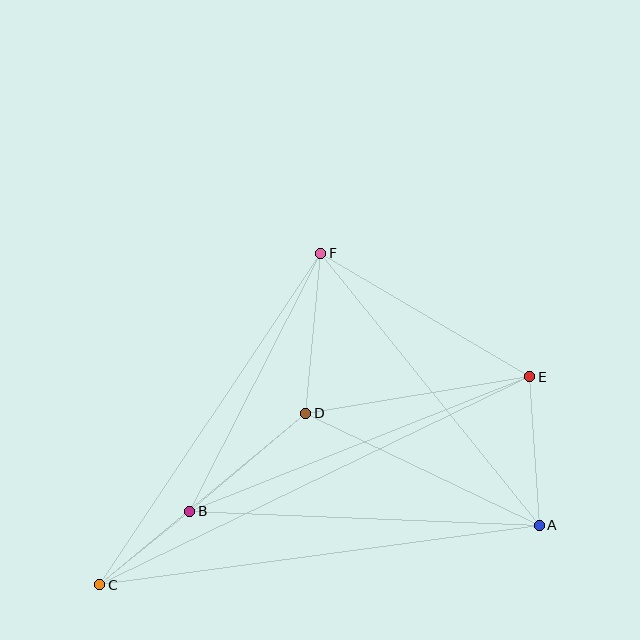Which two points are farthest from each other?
Points C and E are farthest from each other.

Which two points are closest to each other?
Points B and C are closest to each other.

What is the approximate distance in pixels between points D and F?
The distance between D and F is approximately 161 pixels.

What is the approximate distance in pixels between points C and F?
The distance between C and F is approximately 398 pixels.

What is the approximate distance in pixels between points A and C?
The distance between A and C is approximately 444 pixels.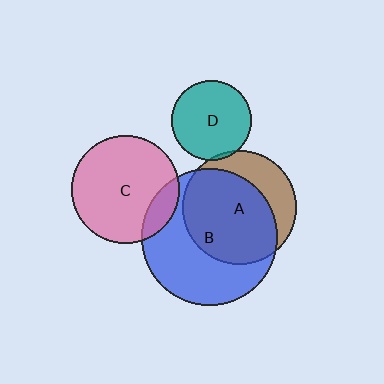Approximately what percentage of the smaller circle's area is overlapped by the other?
Approximately 5%.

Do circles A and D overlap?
Yes.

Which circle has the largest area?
Circle B (blue).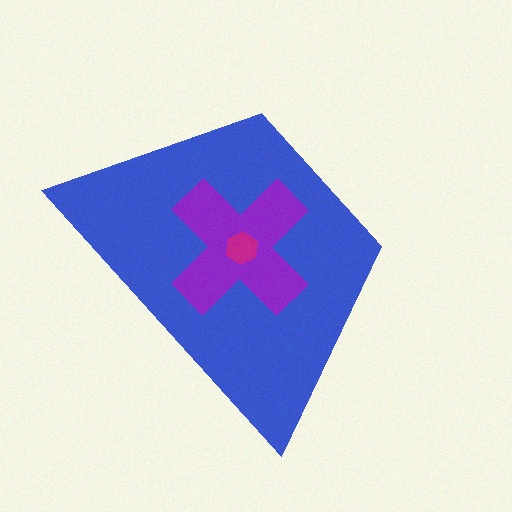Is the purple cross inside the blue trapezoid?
Yes.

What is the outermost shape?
The blue trapezoid.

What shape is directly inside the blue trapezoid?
The purple cross.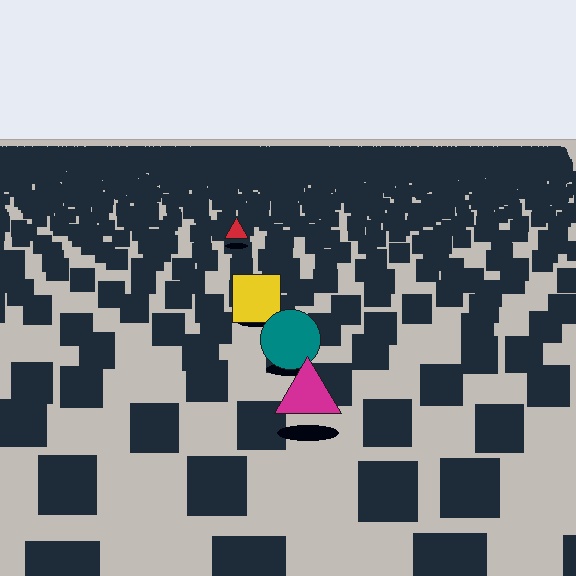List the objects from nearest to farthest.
From nearest to farthest: the magenta triangle, the teal circle, the yellow square, the red triangle.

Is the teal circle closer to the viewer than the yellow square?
Yes. The teal circle is closer — you can tell from the texture gradient: the ground texture is coarser near it.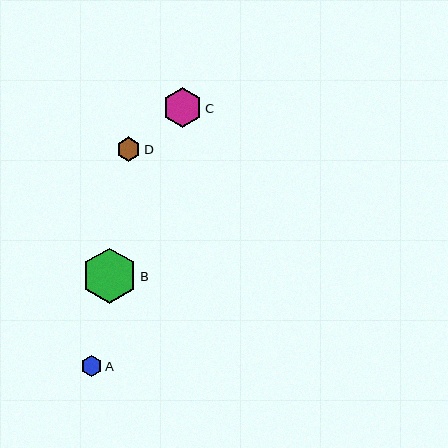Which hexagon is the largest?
Hexagon B is the largest with a size of approximately 55 pixels.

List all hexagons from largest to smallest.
From largest to smallest: B, C, D, A.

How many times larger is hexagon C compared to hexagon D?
Hexagon C is approximately 1.6 times the size of hexagon D.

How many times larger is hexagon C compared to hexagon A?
Hexagon C is approximately 1.9 times the size of hexagon A.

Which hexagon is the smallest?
Hexagon A is the smallest with a size of approximately 21 pixels.